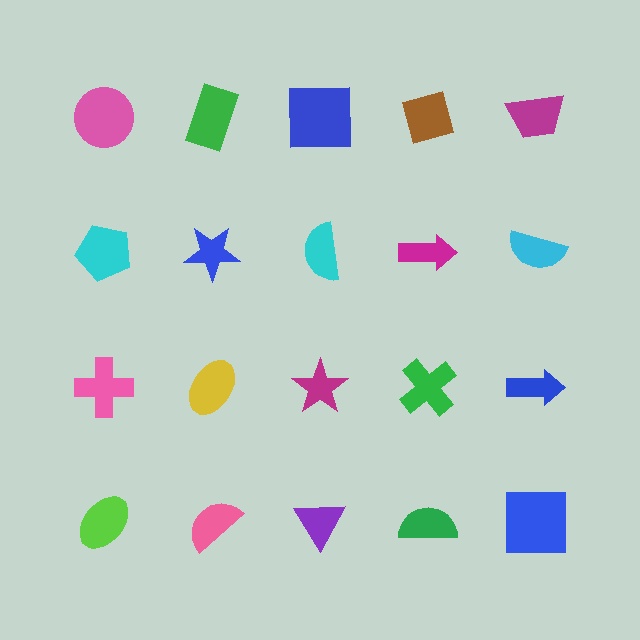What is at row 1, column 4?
A brown diamond.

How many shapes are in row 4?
5 shapes.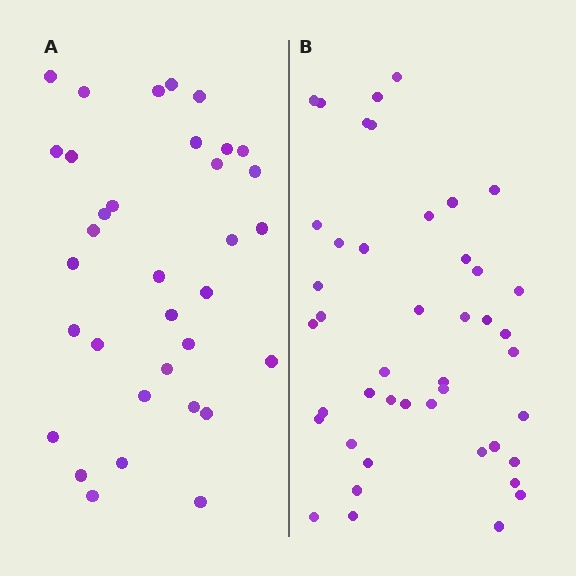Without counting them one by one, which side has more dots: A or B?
Region B (the right region) has more dots.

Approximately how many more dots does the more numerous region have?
Region B has roughly 10 or so more dots than region A.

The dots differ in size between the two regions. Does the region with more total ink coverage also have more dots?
No. Region A has more total ink coverage because its dots are larger, but region B actually contains more individual dots. Total area can be misleading — the number of items is what matters here.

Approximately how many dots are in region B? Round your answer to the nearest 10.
About 40 dots. (The exact count is 44, which rounds to 40.)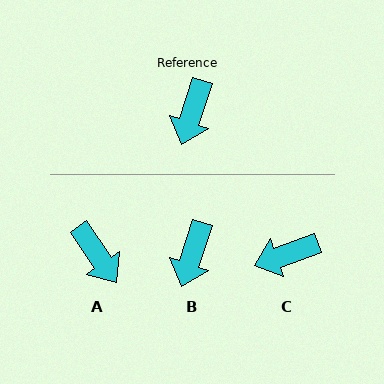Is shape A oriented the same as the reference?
No, it is off by about 52 degrees.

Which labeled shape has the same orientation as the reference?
B.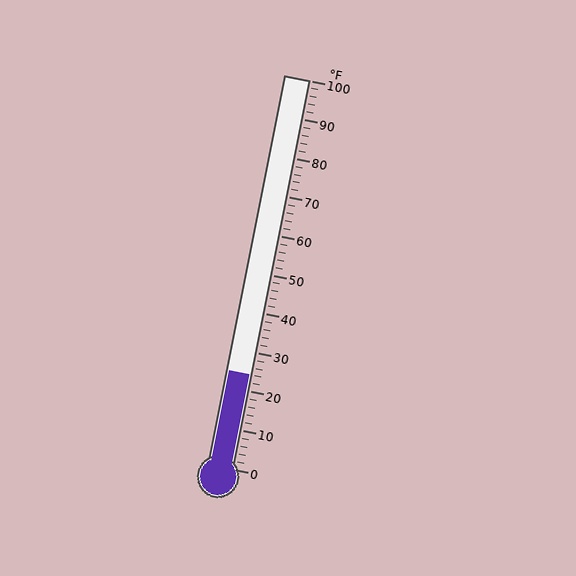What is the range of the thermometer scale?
The thermometer scale ranges from 0°F to 100°F.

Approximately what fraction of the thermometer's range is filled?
The thermometer is filled to approximately 25% of its range.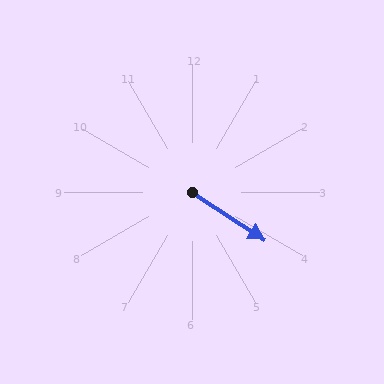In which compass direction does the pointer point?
Southeast.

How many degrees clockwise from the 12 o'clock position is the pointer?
Approximately 123 degrees.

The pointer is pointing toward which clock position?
Roughly 4 o'clock.